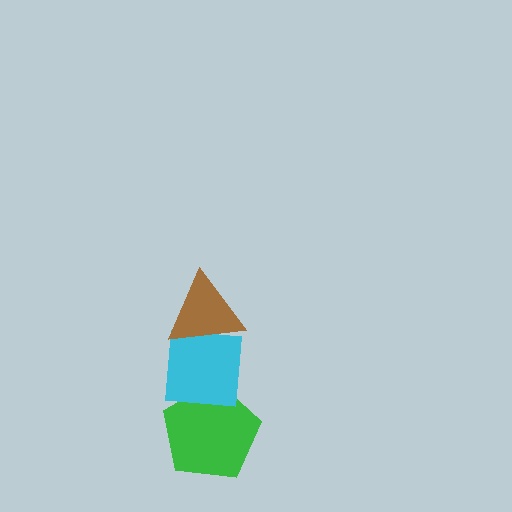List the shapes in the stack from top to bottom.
From top to bottom: the brown triangle, the cyan square, the green pentagon.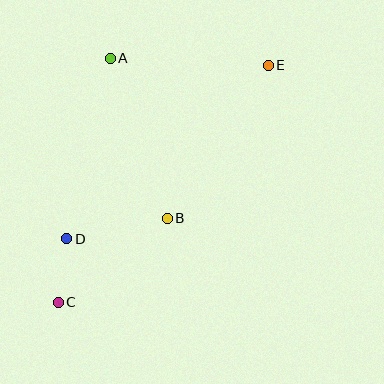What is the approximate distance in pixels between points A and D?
The distance between A and D is approximately 186 pixels.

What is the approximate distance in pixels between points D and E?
The distance between D and E is approximately 266 pixels.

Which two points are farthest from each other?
Points C and E are farthest from each other.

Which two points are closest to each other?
Points C and D are closest to each other.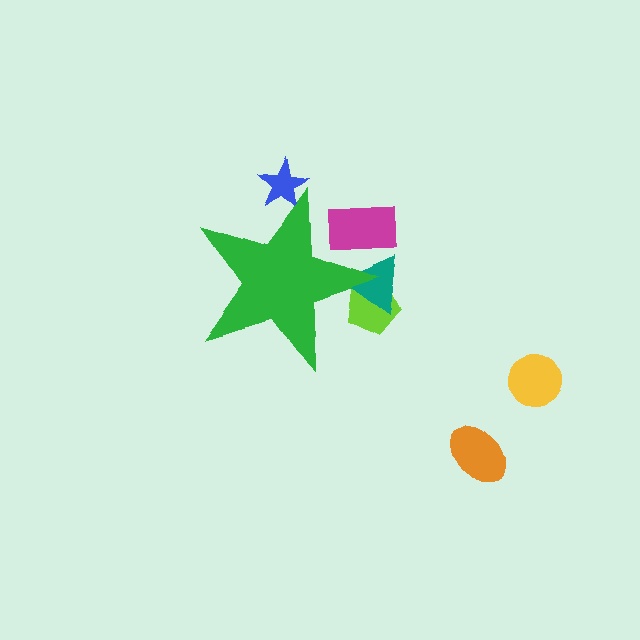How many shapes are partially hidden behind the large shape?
4 shapes are partially hidden.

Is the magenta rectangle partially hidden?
Yes, the magenta rectangle is partially hidden behind the green star.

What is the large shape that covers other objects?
A green star.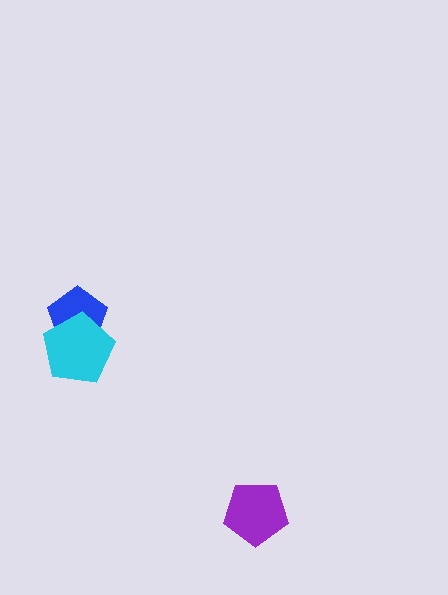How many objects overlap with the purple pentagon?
0 objects overlap with the purple pentagon.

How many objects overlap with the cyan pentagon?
1 object overlaps with the cyan pentagon.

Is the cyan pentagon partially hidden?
No, no other shape covers it.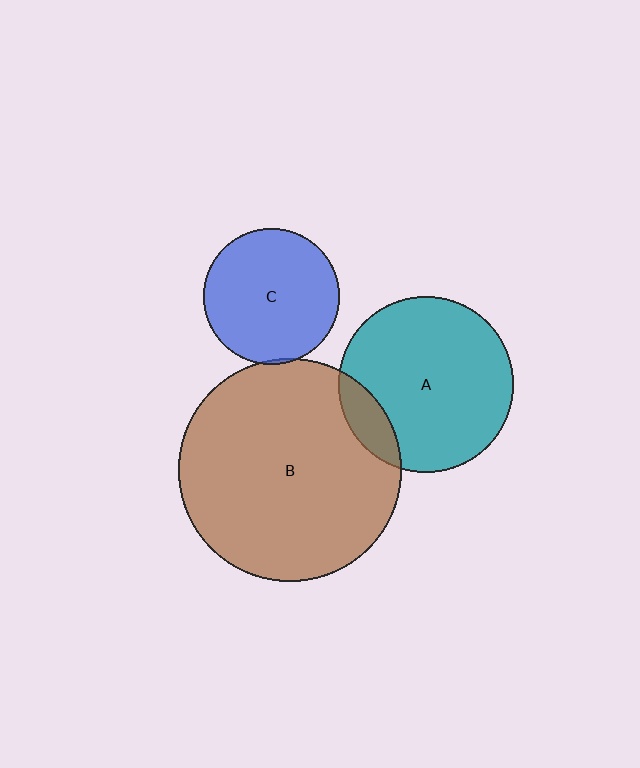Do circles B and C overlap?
Yes.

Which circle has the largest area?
Circle B (brown).